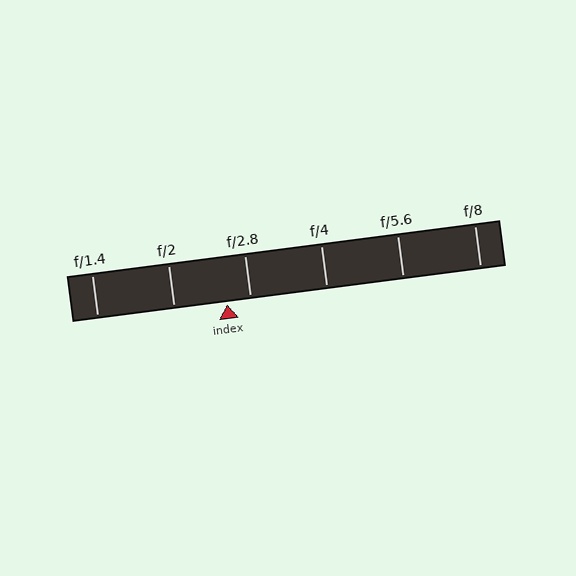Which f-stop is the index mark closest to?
The index mark is closest to f/2.8.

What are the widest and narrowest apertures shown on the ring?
The widest aperture shown is f/1.4 and the narrowest is f/8.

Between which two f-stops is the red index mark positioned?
The index mark is between f/2 and f/2.8.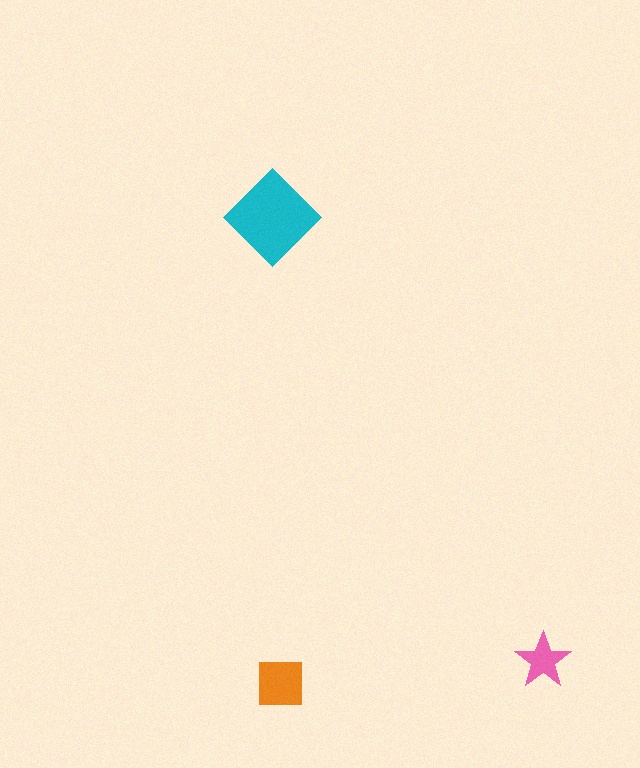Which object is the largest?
The cyan diamond.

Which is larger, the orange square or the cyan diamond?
The cyan diamond.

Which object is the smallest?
The pink star.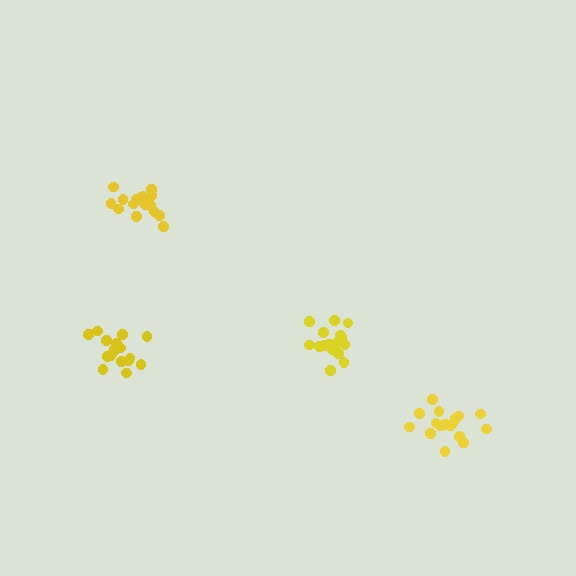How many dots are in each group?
Group 1: 17 dots, Group 2: 20 dots, Group 3: 19 dots, Group 4: 20 dots (76 total).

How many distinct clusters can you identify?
There are 4 distinct clusters.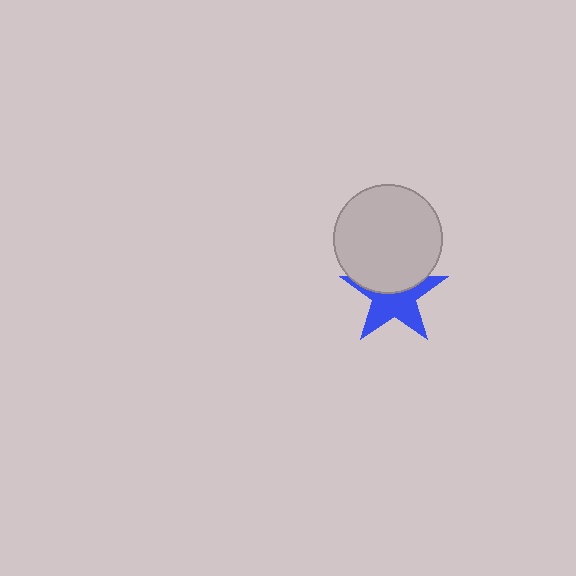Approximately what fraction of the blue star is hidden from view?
Roughly 41% of the blue star is hidden behind the light gray circle.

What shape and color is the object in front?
The object in front is a light gray circle.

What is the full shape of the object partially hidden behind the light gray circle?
The partially hidden object is a blue star.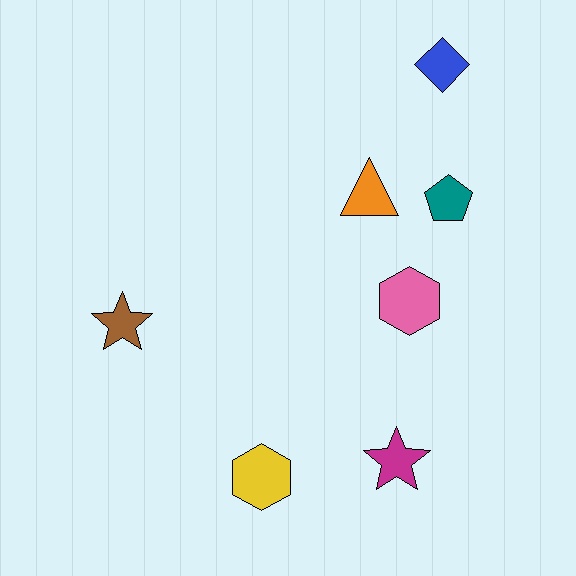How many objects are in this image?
There are 7 objects.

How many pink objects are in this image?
There is 1 pink object.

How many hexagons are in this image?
There are 2 hexagons.